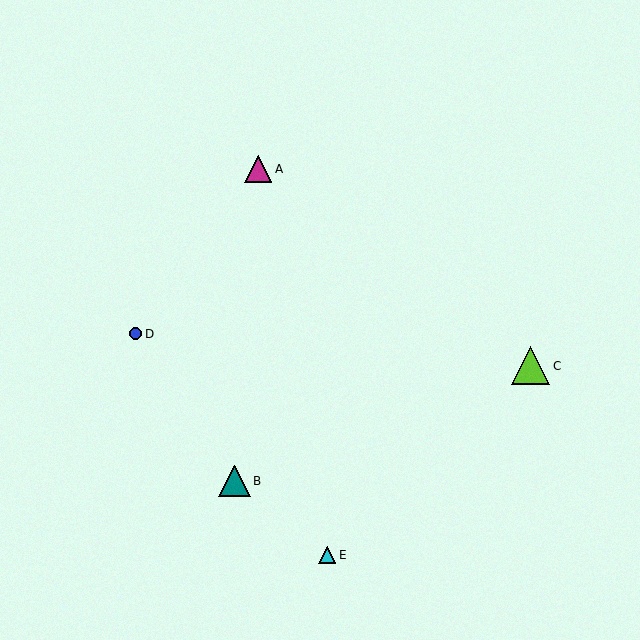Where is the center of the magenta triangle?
The center of the magenta triangle is at (258, 169).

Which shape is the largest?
The lime triangle (labeled C) is the largest.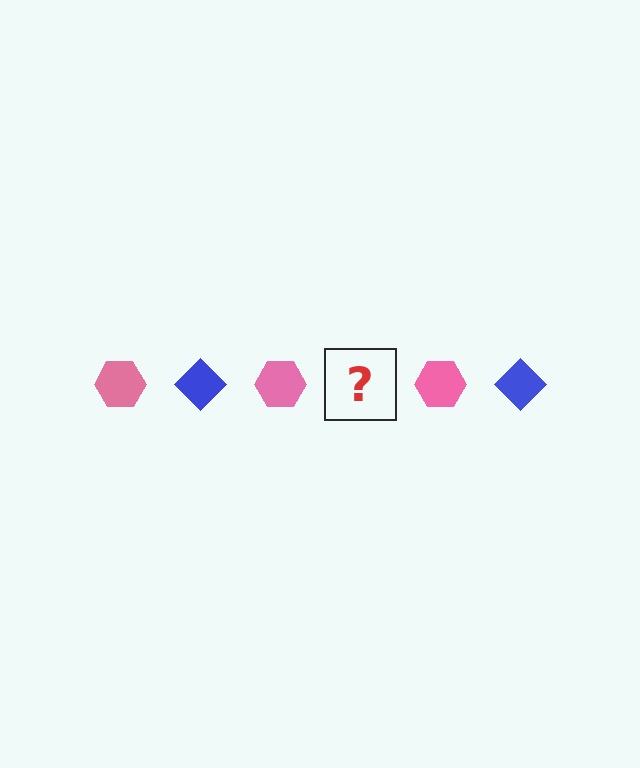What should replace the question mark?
The question mark should be replaced with a blue diamond.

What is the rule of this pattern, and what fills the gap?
The rule is that the pattern alternates between pink hexagon and blue diamond. The gap should be filled with a blue diamond.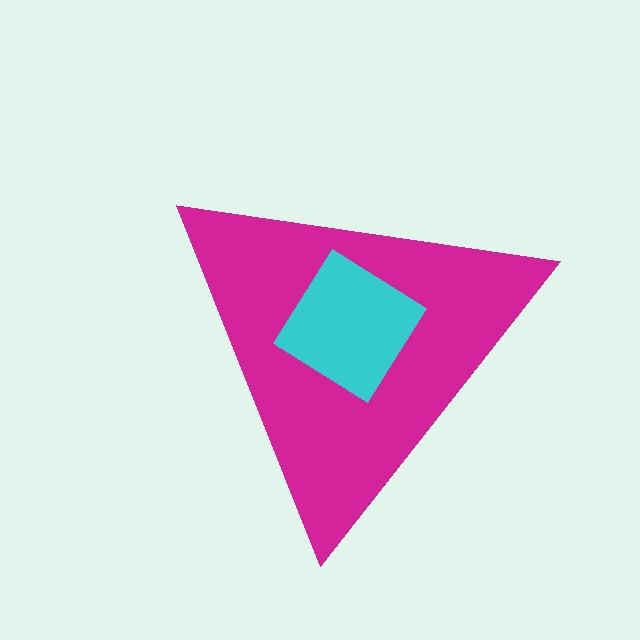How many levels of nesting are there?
2.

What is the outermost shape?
The magenta triangle.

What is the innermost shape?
The cyan diamond.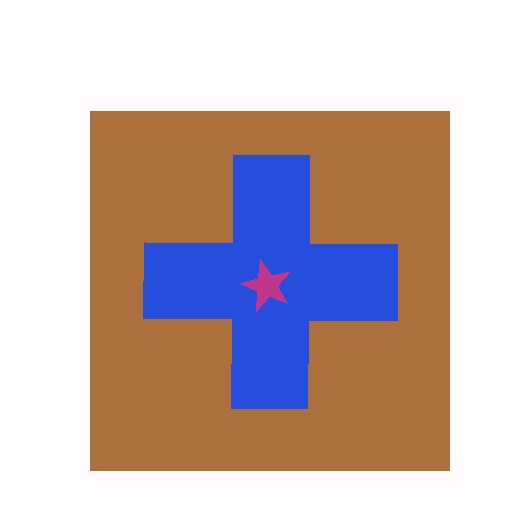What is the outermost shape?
The brown square.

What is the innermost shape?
The magenta star.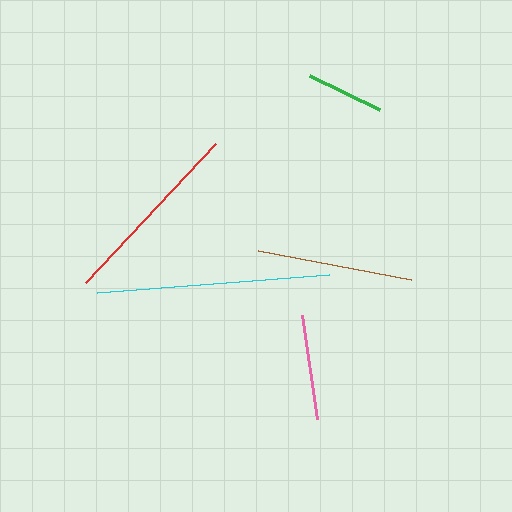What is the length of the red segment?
The red segment is approximately 191 pixels long.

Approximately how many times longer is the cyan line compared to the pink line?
The cyan line is approximately 2.2 times the length of the pink line.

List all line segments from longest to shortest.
From longest to shortest: cyan, red, brown, pink, green.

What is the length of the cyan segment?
The cyan segment is approximately 233 pixels long.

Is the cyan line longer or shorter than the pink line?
The cyan line is longer than the pink line.